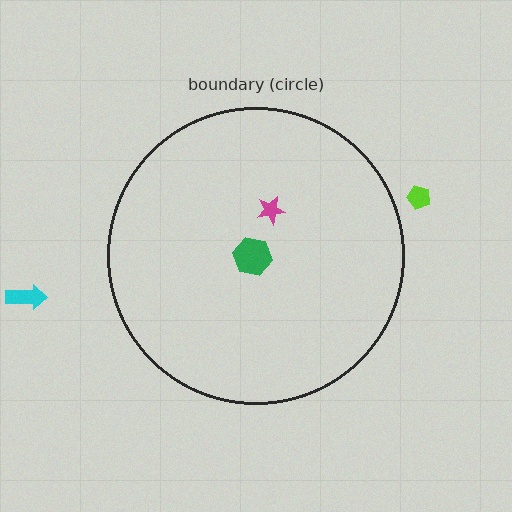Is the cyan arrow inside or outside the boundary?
Outside.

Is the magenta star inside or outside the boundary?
Inside.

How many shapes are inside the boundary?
2 inside, 2 outside.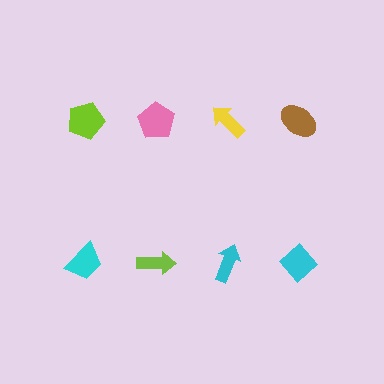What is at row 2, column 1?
A cyan trapezoid.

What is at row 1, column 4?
A brown ellipse.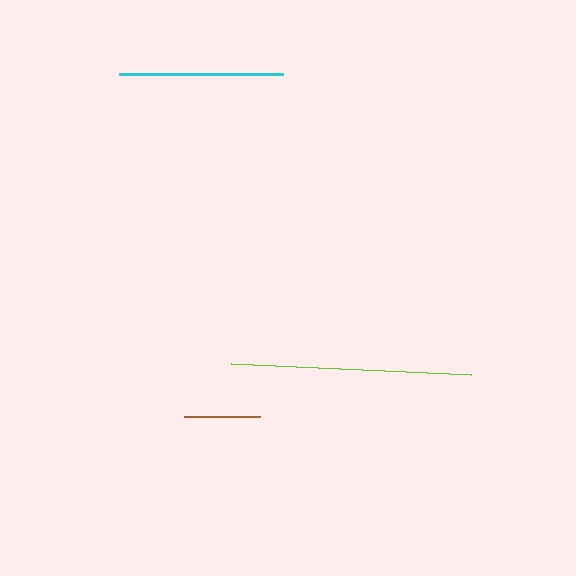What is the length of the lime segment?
The lime segment is approximately 241 pixels long.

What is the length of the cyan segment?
The cyan segment is approximately 163 pixels long.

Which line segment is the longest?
The lime line is the longest at approximately 241 pixels.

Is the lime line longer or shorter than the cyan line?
The lime line is longer than the cyan line.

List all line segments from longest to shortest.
From longest to shortest: lime, cyan, brown.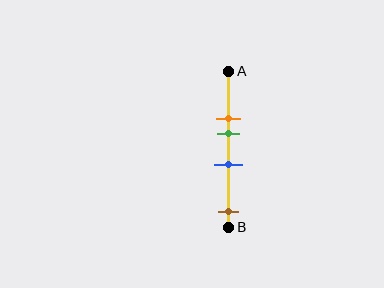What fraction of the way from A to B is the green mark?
The green mark is approximately 40% (0.4) of the way from A to B.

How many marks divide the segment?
There are 4 marks dividing the segment.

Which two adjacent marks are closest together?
The orange and green marks are the closest adjacent pair.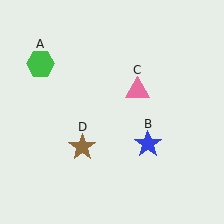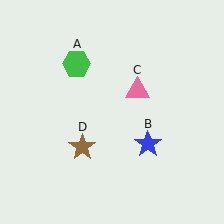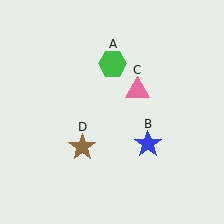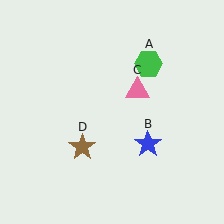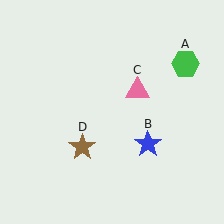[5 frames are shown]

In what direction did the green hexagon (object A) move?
The green hexagon (object A) moved right.